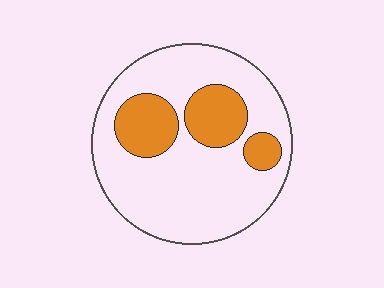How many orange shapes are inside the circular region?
3.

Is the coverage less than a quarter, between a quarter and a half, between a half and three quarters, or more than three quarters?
Less than a quarter.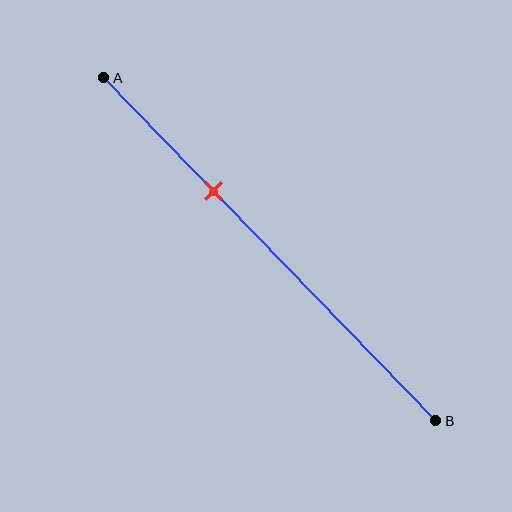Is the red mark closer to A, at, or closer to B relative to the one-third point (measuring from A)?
The red mark is approximately at the one-third point of segment AB.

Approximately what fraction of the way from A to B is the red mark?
The red mark is approximately 35% of the way from A to B.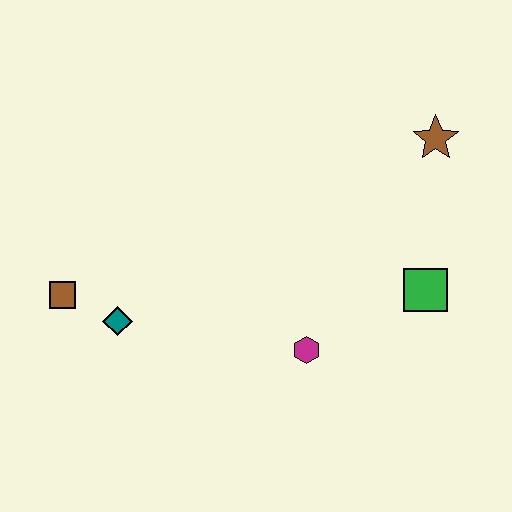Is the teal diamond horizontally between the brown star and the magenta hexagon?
No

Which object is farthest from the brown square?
The brown star is farthest from the brown square.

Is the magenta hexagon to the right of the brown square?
Yes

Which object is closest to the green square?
The magenta hexagon is closest to the green square.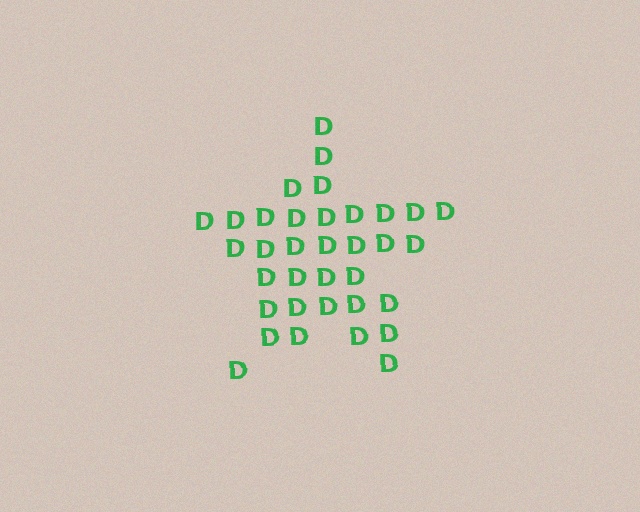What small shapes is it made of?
It is made of small letter D's.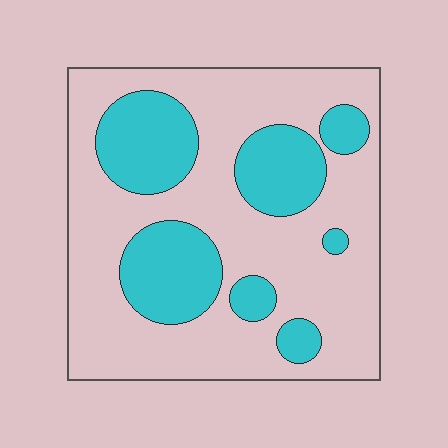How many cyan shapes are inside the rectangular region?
7.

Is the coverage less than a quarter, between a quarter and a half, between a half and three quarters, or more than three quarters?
Between a quarter and a half.